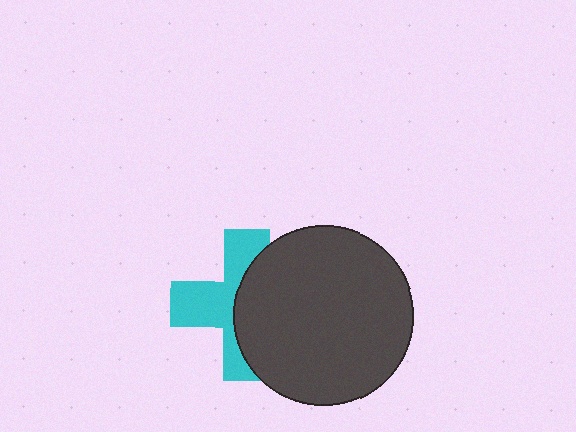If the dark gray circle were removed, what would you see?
You would see the complete cyan cross.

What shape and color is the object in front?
The object in front is a dark gray circle.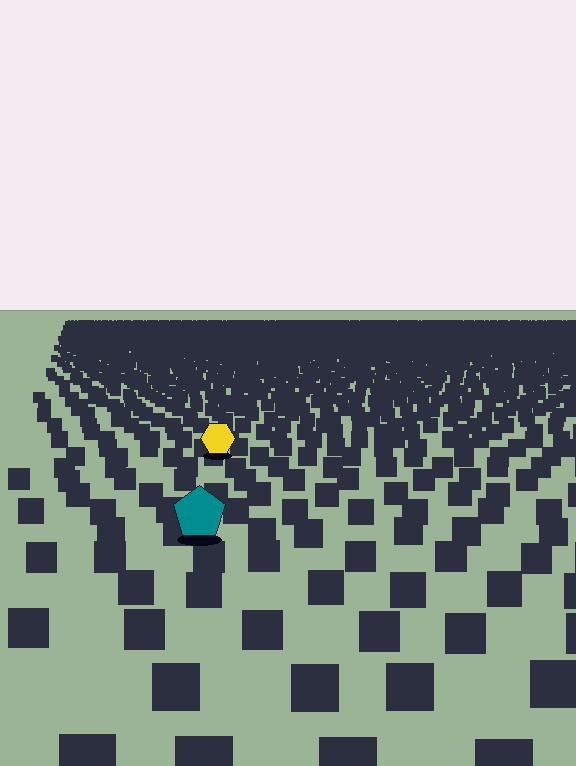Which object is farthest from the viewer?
The yellow hexagon is farthest from the viewer. It appears smaller and the ground texture around it is denser.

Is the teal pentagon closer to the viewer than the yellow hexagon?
Yes. The teal pentagon is closer — you can tell from the texture gradient: the ground texture is coarser near it.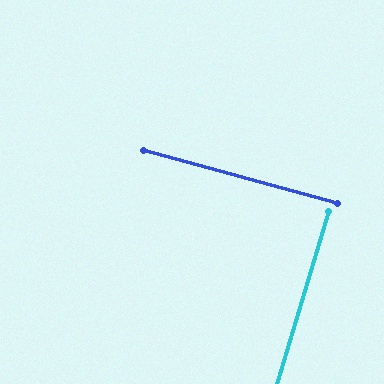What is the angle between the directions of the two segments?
Approximately 89 degrees.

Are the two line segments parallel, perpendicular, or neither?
Perpendicular — they meet at approximately 89°.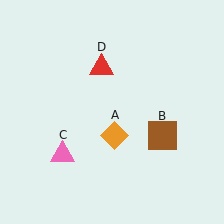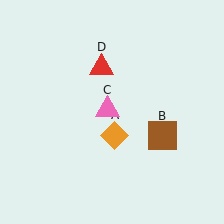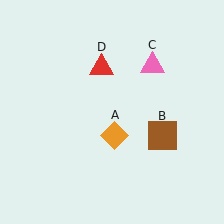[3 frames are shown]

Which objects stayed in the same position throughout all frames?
Orange diamond (object A) and brown square (object B) and red triangle (object D) remained stationary.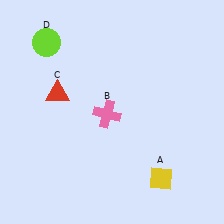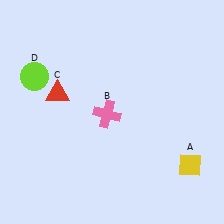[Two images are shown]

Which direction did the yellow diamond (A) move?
The yellow diamond (A) moved right.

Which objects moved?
The objects that moved are: the yellow diamond (A), the lime circle (D).